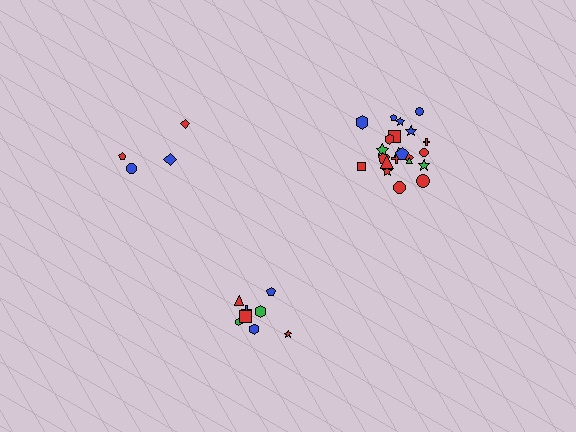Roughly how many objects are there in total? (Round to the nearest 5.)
Roughly 35 objects in total.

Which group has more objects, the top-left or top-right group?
The top-right group.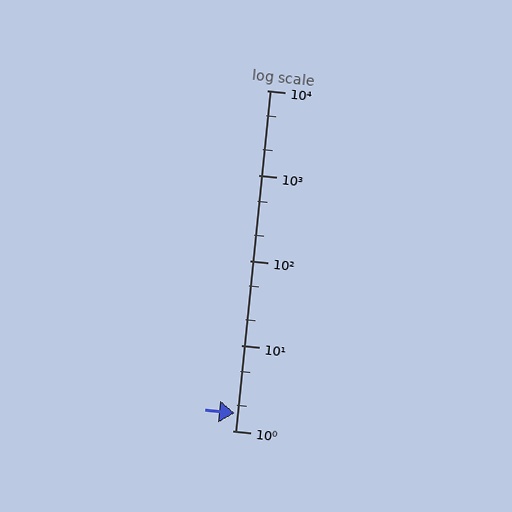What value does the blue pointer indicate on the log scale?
The pointer indicates approximately 1.6.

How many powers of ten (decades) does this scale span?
The scale spans 4 decades, from 1 to 10000.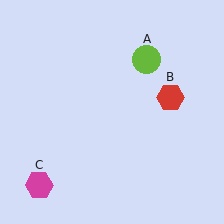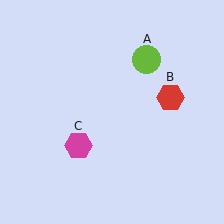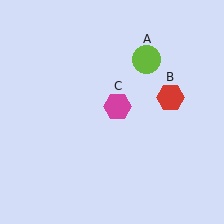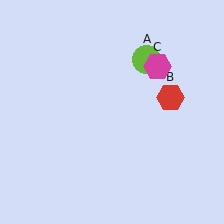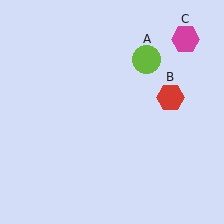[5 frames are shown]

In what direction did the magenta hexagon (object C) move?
The magenta hexagon (object C) moved up and to the right.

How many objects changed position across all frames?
1 object changed position: magenta hexagon (object C).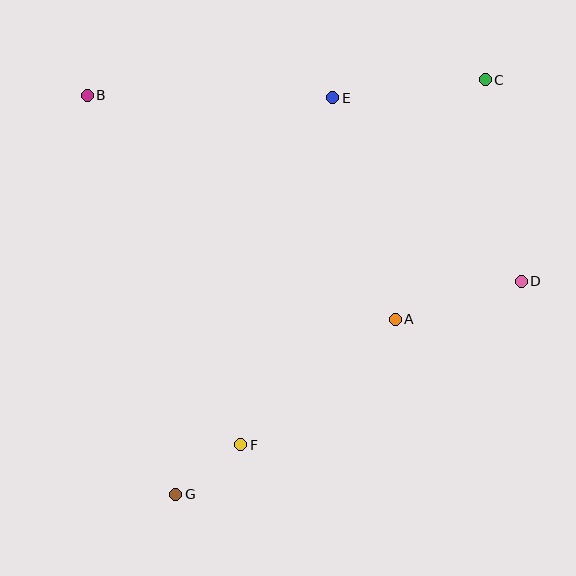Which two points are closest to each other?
Points F and G are closest to each other.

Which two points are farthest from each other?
Points C and G are farthest from each other.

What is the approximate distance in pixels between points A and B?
The distance between A and B is approximately 381 pixels.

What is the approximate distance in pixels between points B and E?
The distance between B and E is approximately 245 pixels.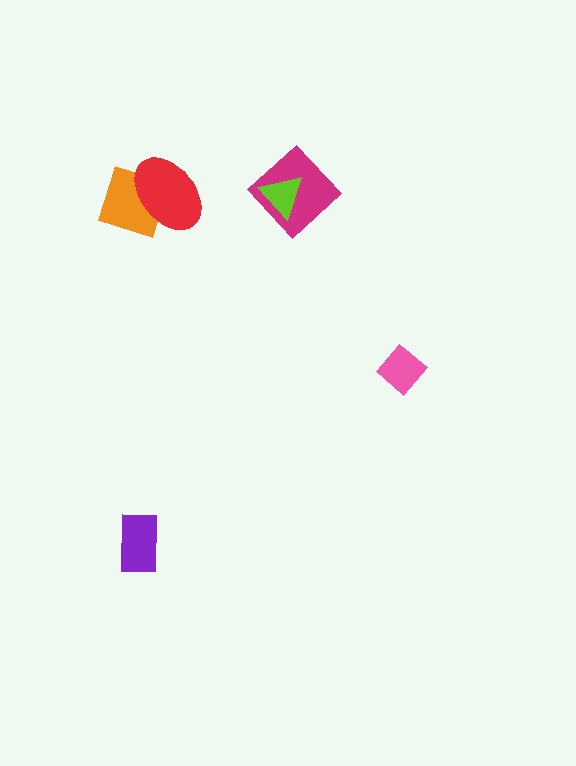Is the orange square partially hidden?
Yes, it is partially covered by another shape.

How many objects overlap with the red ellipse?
1 object overlaps with the red ellipse.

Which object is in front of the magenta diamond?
The lime triangle is in front of the magenta diamond.